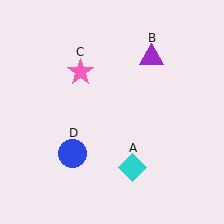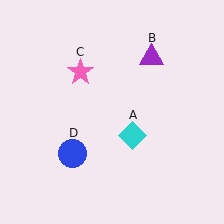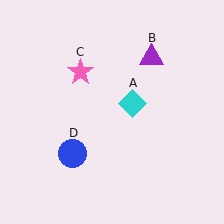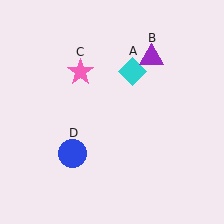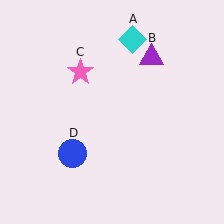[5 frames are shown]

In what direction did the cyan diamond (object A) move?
The cyan diamond (object A) moved up.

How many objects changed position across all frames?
1 object changed position: cyan diamond (object A).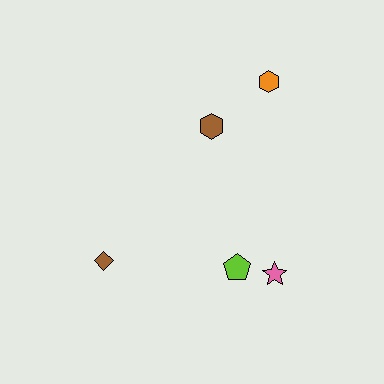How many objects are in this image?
There are 5 objects.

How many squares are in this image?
There are no squares.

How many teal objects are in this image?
There are no teal objects.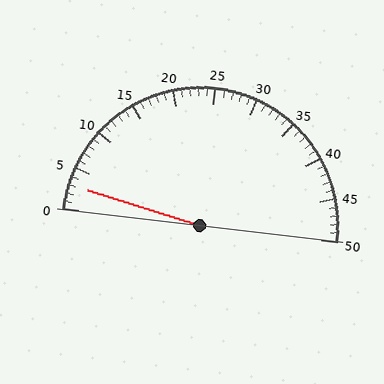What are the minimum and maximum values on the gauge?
The gauge ranges from 0 to 50.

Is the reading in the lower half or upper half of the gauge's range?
The reading is in the lower half of the range (0 to 50).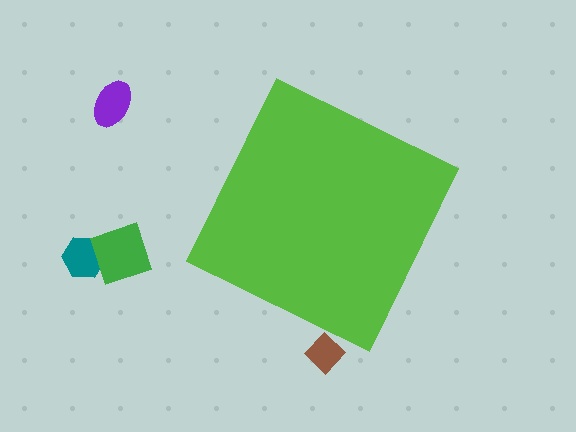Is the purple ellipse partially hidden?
No, the purple ellipse is fully visible.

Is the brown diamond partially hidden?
No, the brown diamond is fully visible.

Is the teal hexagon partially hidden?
No, the teal hexagon is fully visible.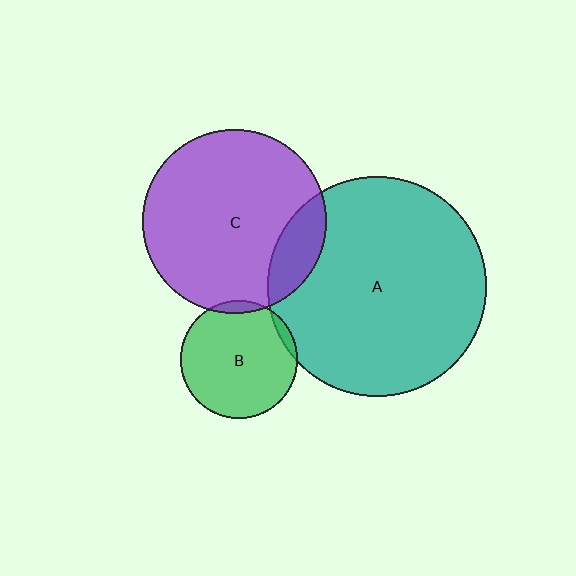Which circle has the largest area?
Circle A (teal).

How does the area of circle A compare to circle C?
Approximately 1.4 times.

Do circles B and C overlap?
Yes.